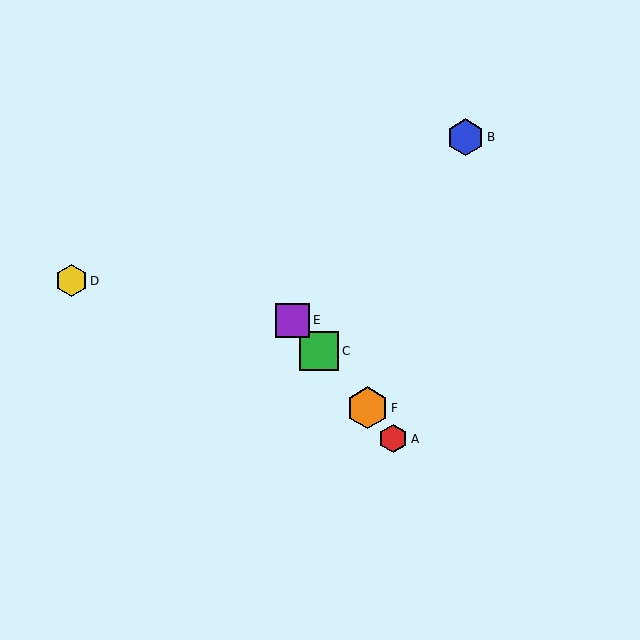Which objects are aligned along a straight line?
Objects A, C, E, F are aligned along a straight line.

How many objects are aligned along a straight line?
4 objects (A, C, E, F) are aligned along a straight line.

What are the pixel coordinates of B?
Object B is at (465, 137).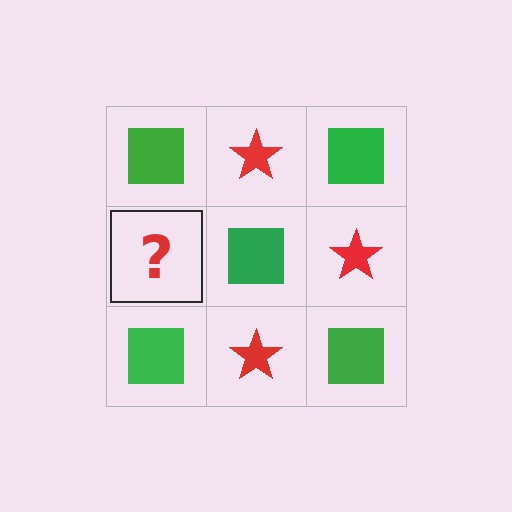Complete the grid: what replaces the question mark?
The question mark should be replaced with a red star.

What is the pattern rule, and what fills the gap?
The rule is that it alternates green square and red star in a checkerboard pattern. The gap should be filled with a red star.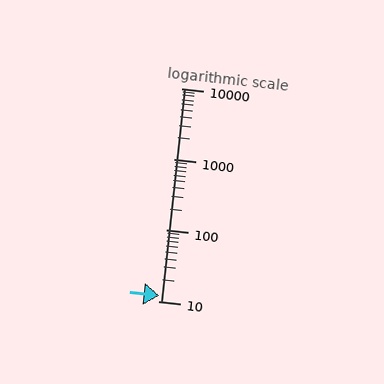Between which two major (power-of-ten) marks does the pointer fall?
The pointer is between 10 and 100.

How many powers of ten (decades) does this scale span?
The scale spans 3 decades, from 10 to 10000.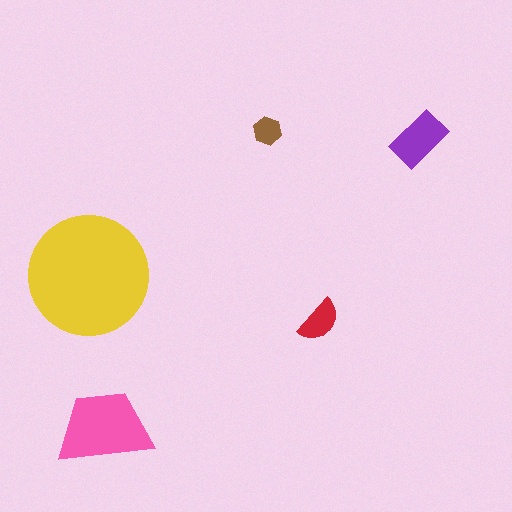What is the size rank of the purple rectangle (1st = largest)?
3rd.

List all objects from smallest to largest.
The brown hexagon, the red semicircle, the purple rectangle, the pink trapezoid, the yellow circle.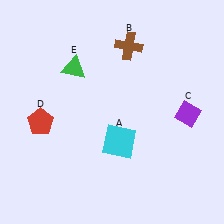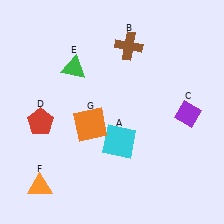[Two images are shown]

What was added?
An orange triangle (F), an orange square (G) were added in Image 2.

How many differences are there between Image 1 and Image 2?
There are 2 differences between the two images.